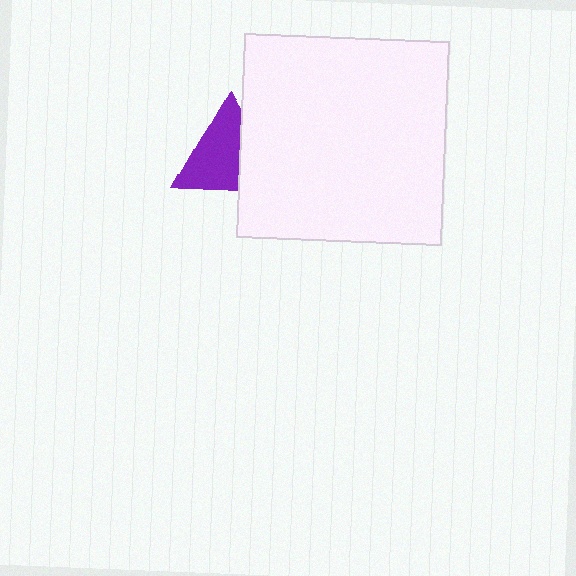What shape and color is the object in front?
The object in front is a white square.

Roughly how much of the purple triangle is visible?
Most of it is visible (roughly 66%).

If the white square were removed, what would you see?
You would see the complete purple triangle.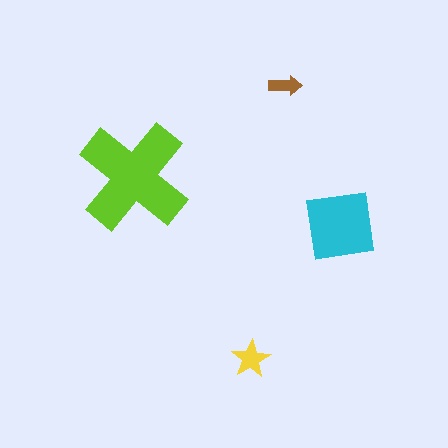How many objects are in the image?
There are 4 objects in the image.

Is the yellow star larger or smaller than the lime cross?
Smaller.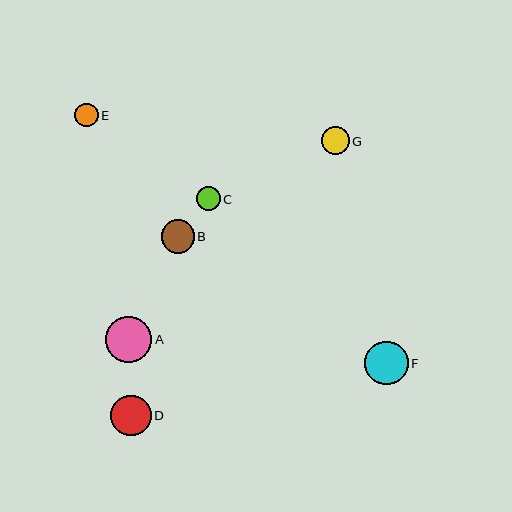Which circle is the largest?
Circle A is the largest with a size of approximately 46 pixels.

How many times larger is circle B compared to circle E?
Circle B is approximately 1.4 times the size of circle E.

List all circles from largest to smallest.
From largest to smallest: A, F, D, B, G, C, E.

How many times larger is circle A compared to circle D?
Circle A is approximately 1.2 times the size of circle D.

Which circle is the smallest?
Circle E is the smallest with a size of approximately 24 pixels.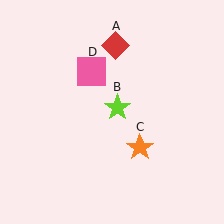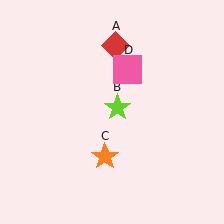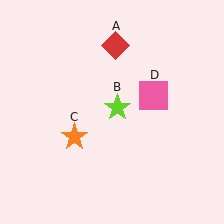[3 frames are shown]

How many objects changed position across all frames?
2 objects changed position: orange star (object C), pink square (object D).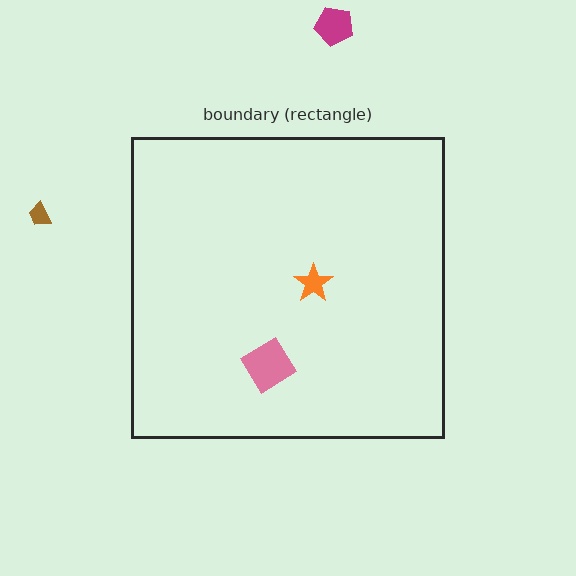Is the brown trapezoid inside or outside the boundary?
Outside.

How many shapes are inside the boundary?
2 inside, 2 outside.